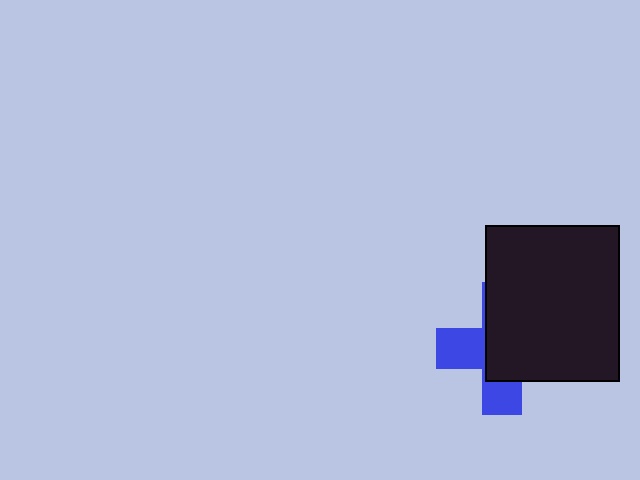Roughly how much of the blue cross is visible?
A small part of it is visible (roughly 40%).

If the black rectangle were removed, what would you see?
You would see the complete blue cross.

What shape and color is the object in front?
The object in front is a black rectangle.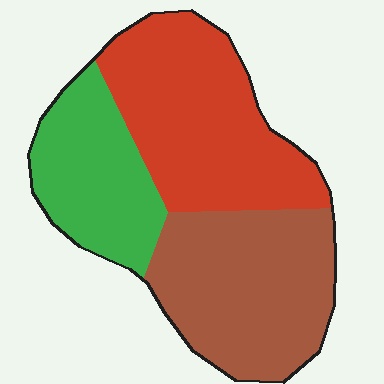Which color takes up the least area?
Green, at roughly 25%.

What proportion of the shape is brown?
Brown takes up about three eighths (3/8) of the shape.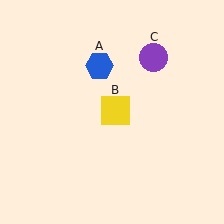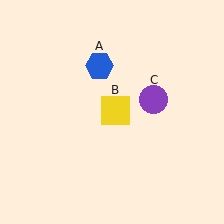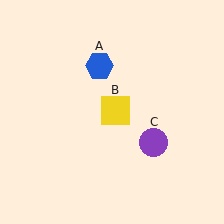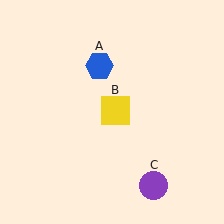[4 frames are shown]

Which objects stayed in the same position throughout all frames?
Blue hexagon (object A) and yellow square (object B) remained stationary.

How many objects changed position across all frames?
1 object changed position: purple circle (object C).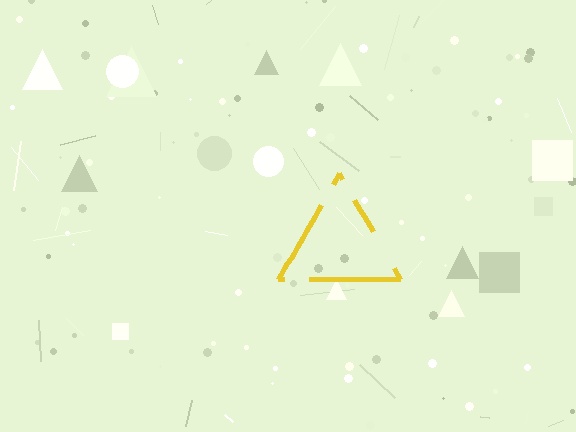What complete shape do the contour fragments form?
The contour fragments form a triangle.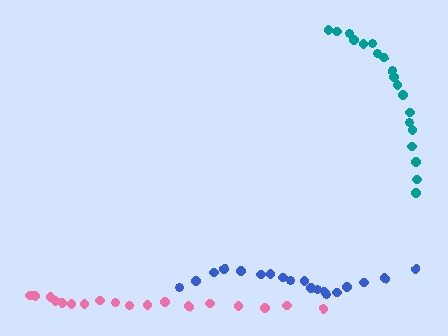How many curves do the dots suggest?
There are 3 distinct paths.